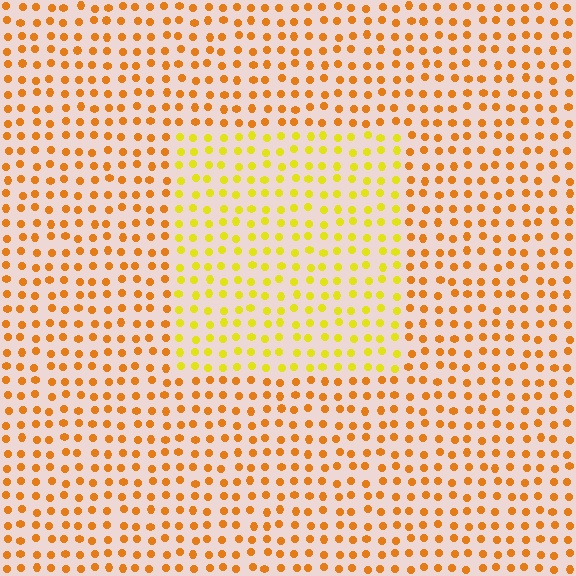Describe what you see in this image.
The image is filled with small orange elements in a uniform arrangement. A rectangle-shaped region is visible where the elements are tinted to a slightly different hue, forming a subtle color boundary.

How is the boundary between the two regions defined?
The boundary is defined purely by a slight shift in hue (about 31 degrees). Spacing, size, and orientation are identical on both sides.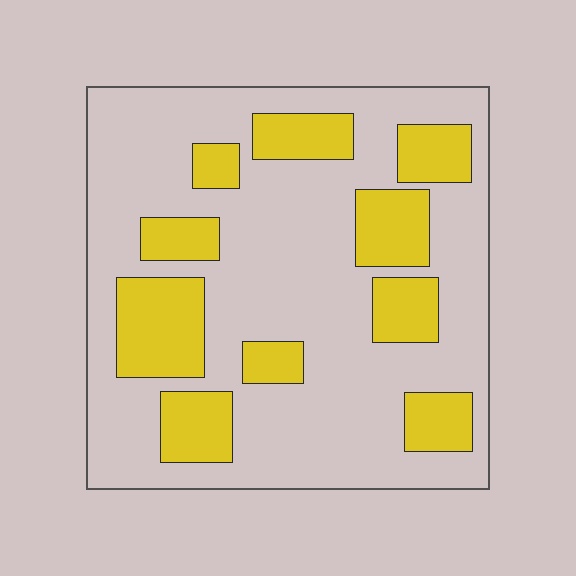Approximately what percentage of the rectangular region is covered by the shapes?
Approximately 30%.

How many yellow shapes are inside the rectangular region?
10.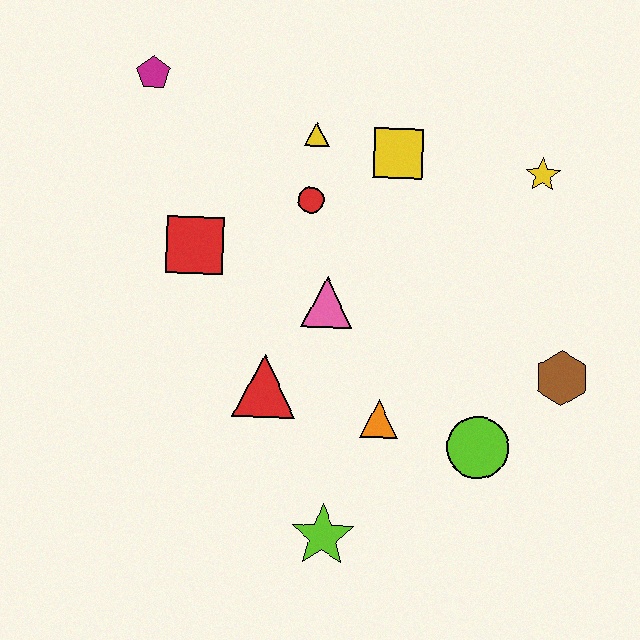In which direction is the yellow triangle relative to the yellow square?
The yellow triangle is to the left of the yellow square.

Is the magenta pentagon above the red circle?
Yes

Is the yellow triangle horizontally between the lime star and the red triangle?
Yes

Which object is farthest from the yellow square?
The lime star is farthest from the yellow square.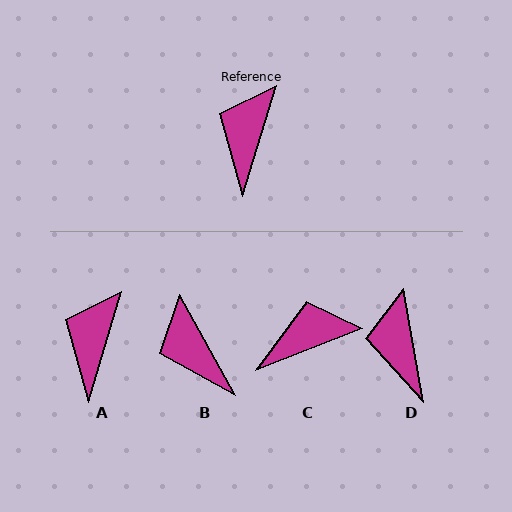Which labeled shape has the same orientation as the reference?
A.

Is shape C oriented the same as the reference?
No, it is off by about 52 degrees.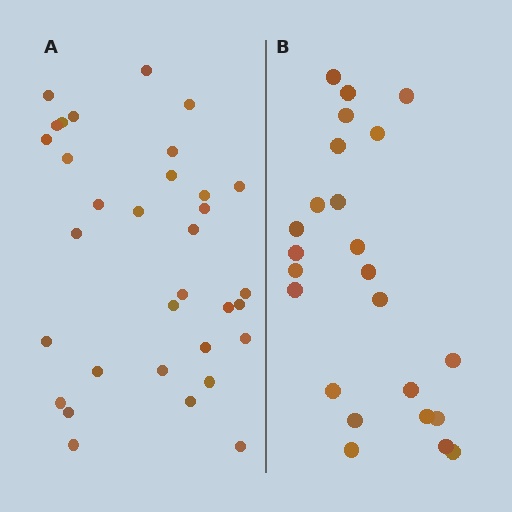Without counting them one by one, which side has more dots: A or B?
Region A (the left region) has more dots.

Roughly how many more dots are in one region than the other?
Region A has roughly 8 or so more dots than region B.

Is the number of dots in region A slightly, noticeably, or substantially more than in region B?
Region A has noticeably more, but not dramatically so. The ratio is roughly 1.4 to 1.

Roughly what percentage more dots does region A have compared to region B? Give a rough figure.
About 40% more.